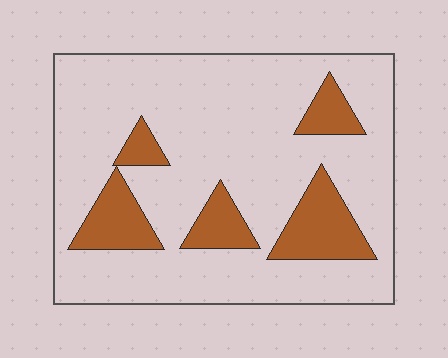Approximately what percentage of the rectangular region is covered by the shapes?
Approximately 20%.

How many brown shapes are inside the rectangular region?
5.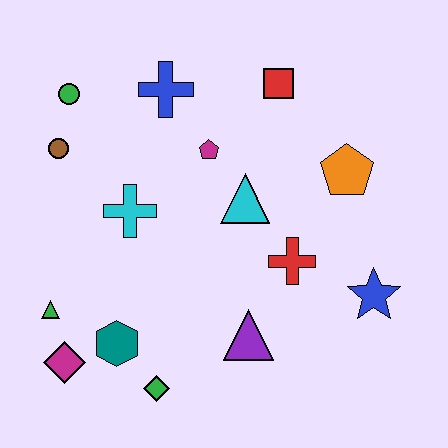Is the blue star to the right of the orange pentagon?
Yes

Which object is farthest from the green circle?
The blue star is farthest from the green circle.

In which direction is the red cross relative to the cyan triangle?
The red cross is below the cyan triangle.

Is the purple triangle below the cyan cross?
Yes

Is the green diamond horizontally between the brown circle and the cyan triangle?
Yes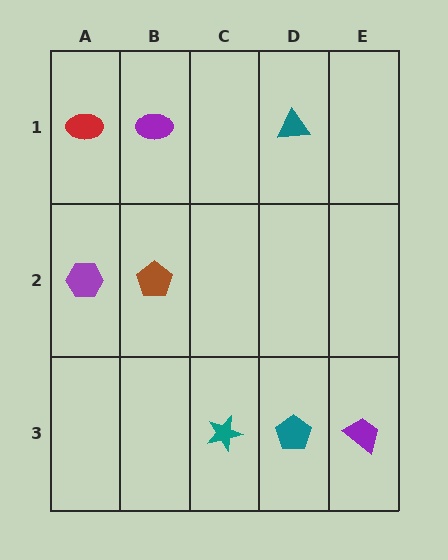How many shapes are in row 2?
2 shapes.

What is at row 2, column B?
A brown pentagon.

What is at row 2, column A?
A purple hexagon.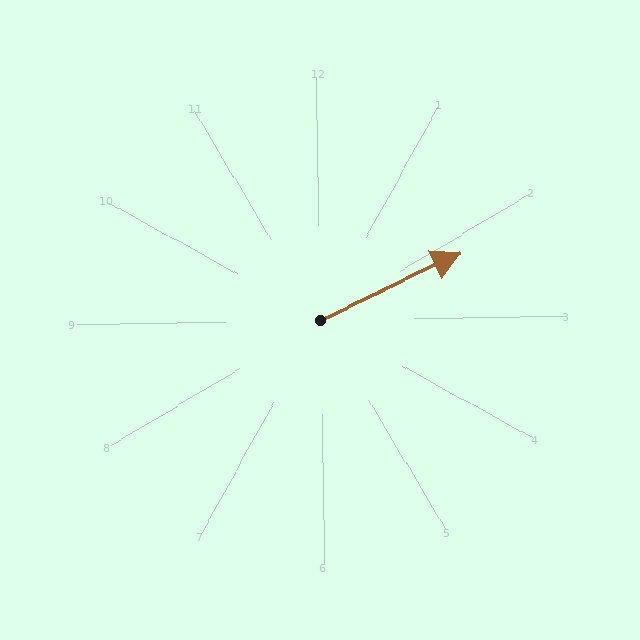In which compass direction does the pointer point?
Northeast.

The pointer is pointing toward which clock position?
Roughly 2 o'clock.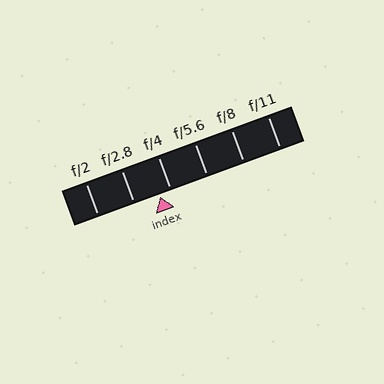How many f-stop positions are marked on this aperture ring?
There are 6 f-stop positions marked.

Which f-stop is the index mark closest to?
The index mark is closest to f/4.